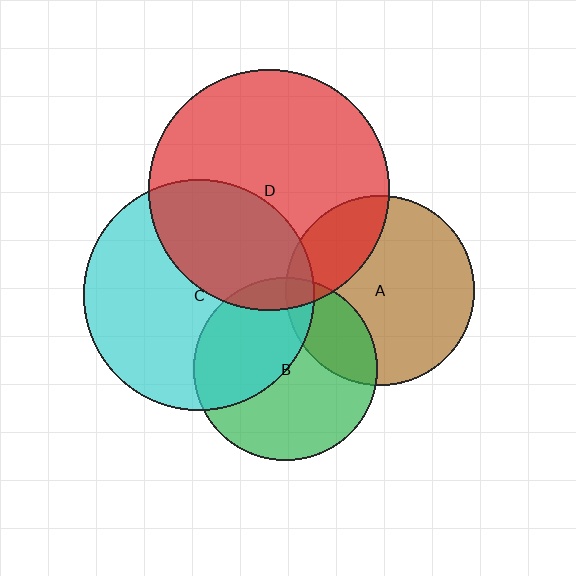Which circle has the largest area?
Circle D (red).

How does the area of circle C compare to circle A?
Approximately 1.5 times.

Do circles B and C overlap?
Yes.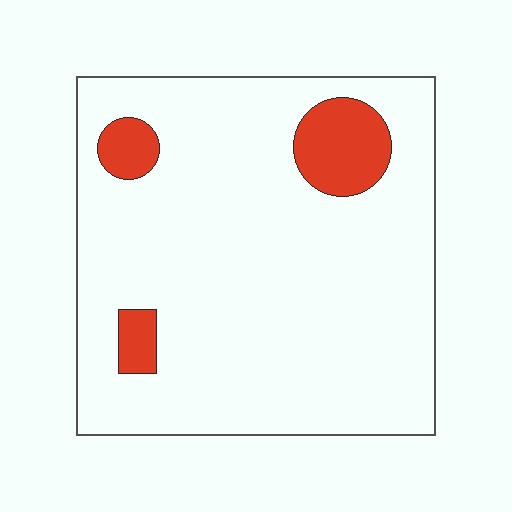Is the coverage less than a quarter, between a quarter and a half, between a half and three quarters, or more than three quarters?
Less than a quarter.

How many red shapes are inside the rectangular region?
3.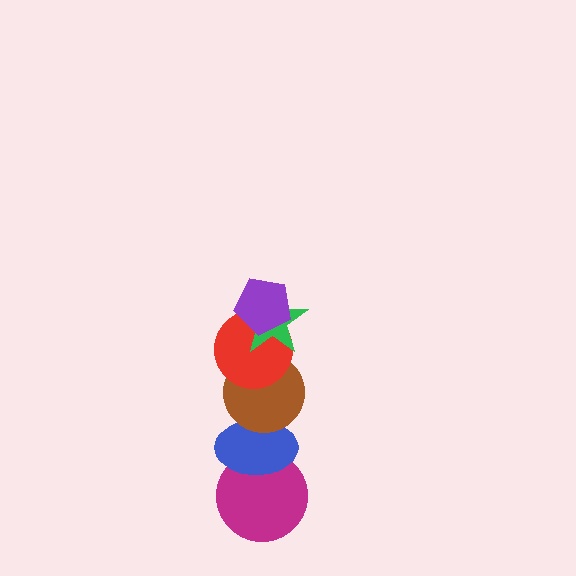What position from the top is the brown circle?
The brown circle is 4th from the top.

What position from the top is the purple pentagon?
The purple pentagon is 1st from the top.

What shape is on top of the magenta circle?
The blue ellipse is on top of the magenta circle.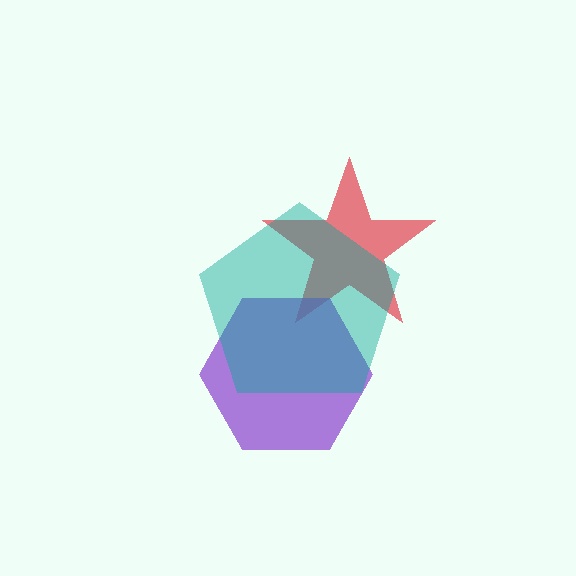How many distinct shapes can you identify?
There are 3 distinct shapes: a red star, a purple hexagon, a teal pentagon.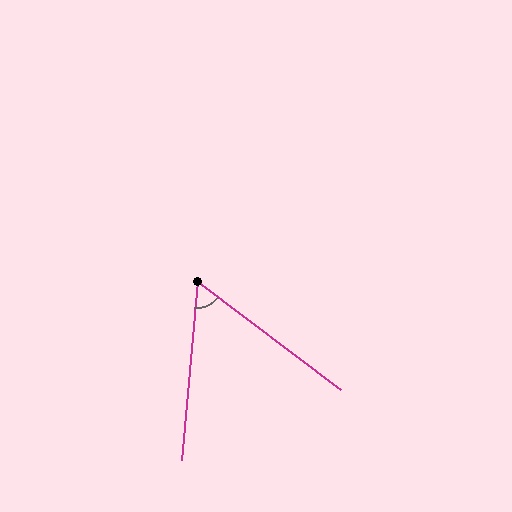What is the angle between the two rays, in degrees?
Approximately 58 degrees.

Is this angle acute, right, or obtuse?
It is acute.